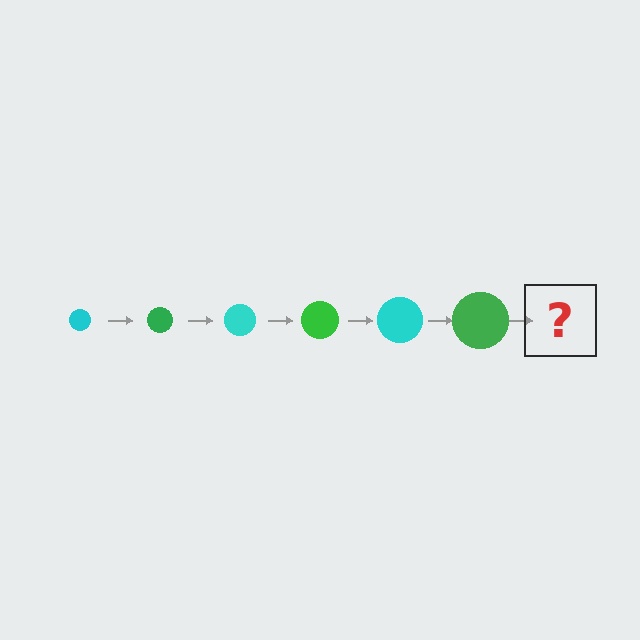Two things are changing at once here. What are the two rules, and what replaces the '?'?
The two rules are that the circle grows larger each step and the color cycles through cyan and green. The '?' should be a cyan circle, larger than the previous one.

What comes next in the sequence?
The next element should be a cyan circle, larger than the previous one.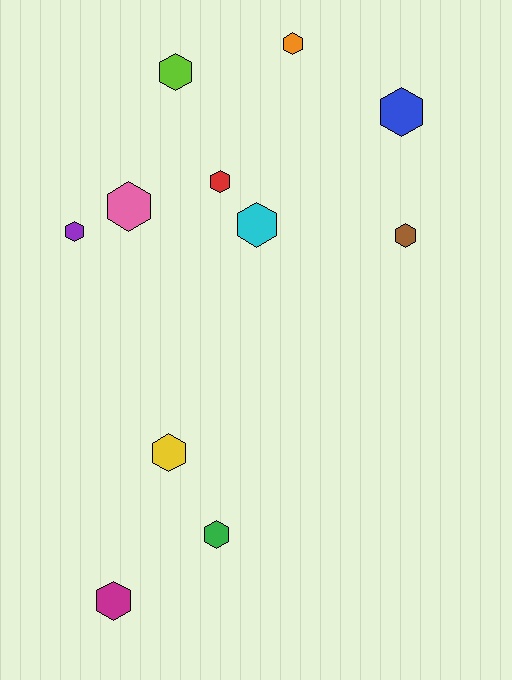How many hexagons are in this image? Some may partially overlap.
There are 11 hexagons.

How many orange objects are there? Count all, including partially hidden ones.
There is 1 orange object.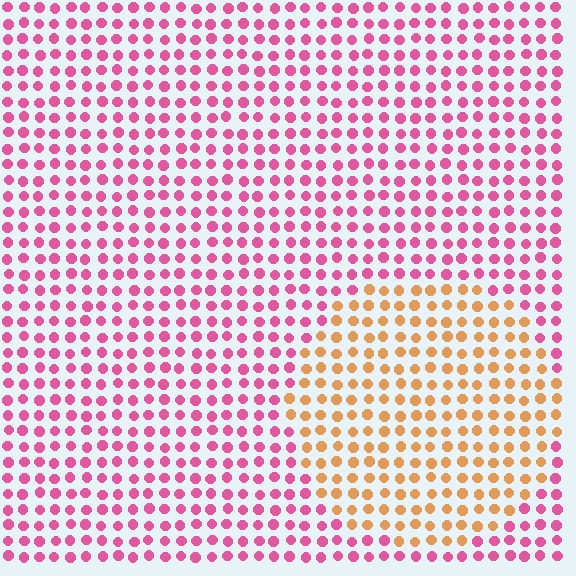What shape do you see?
I see a circle.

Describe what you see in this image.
The image is filled with small pink elements in a uniform arrangement. A circle-shaped region is visible where the elements are tinted to a slightly different hue, forming a subtle color boundary.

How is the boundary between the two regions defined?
The boundary is defined purely by a slight shift in hue (about 61 degrees). Spacing, size, and orientation are identical on both sides.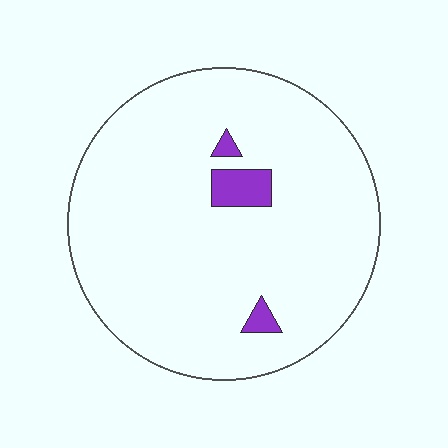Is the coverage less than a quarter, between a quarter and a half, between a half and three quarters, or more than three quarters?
Less than a quarter.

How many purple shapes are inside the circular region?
3.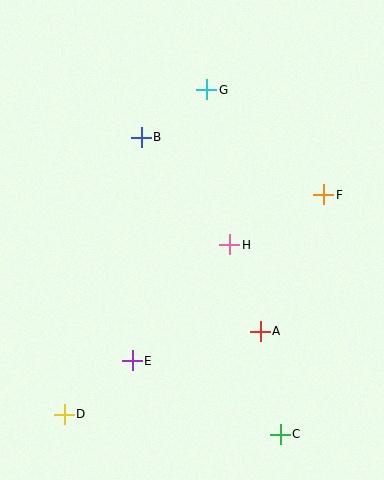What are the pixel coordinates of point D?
Point D is at (64, 414).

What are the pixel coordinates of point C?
Point C is at (280, 434).